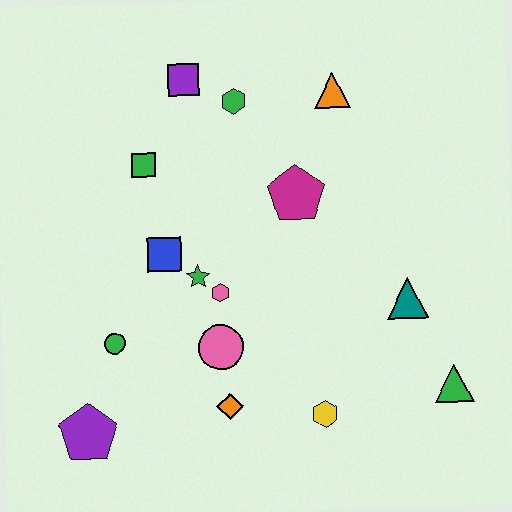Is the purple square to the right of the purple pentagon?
Yes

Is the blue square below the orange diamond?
No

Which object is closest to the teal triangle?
The green triangle is closest to the teal triangle.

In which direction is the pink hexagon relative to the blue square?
The pink hexagon is to the right of the blue square.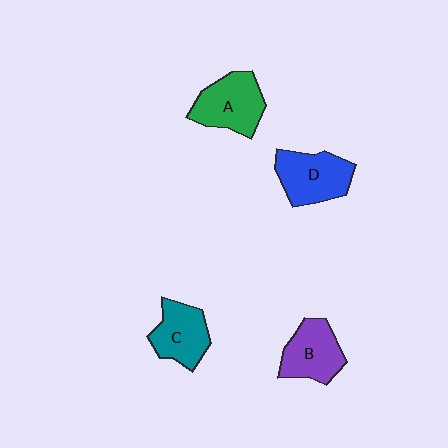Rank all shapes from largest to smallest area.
From largest to smallest: A (green), D (blue), B (purple), C (teal).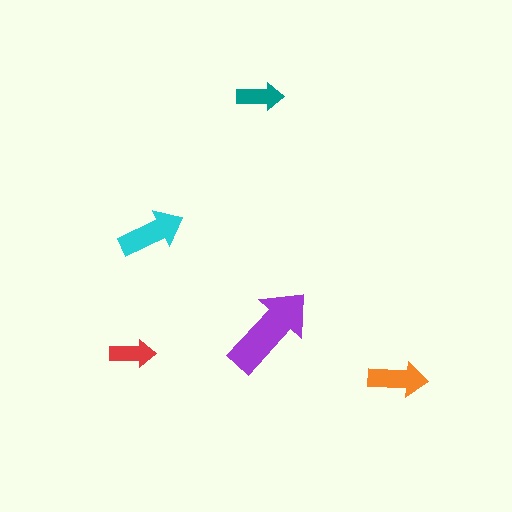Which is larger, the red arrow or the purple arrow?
The purple one.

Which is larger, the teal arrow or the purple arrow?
The purple one.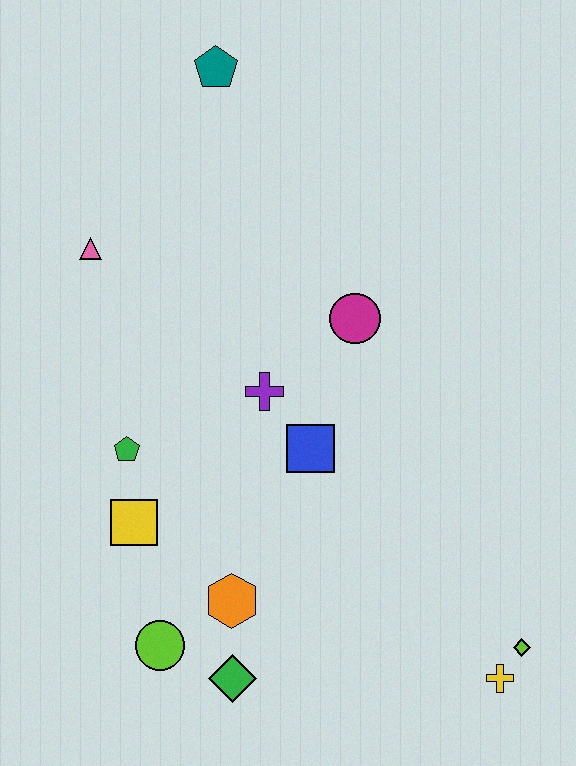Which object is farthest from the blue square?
The teal pentagon is farthest from the blue square.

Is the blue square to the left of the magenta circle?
Yes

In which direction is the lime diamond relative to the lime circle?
The lime diamond is to the right of the lime circle.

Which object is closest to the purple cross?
The blue square is closest to the purple cross.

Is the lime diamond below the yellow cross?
No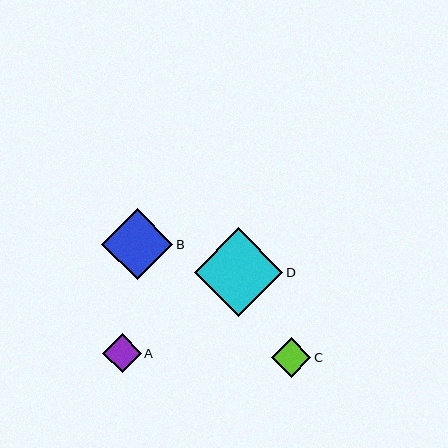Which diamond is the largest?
Diamond D is the largest with a size of approximately 88 pixels.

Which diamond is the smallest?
Diamond A is the smallest with a size of approximately 39 pixels.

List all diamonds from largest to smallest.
From largest to smallest: D, B, C, A.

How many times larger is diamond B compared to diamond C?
Diamond B is approximately 1.8 times the size of diamond C.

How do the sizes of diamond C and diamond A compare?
Diamond C and diamond A are approximately the same size.